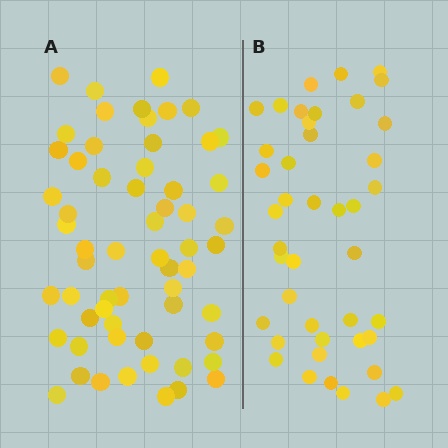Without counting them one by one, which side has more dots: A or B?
Region A (the left region) has more dots.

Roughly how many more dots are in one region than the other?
Region A has approximately 15 more dots than region B.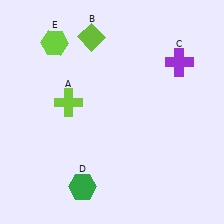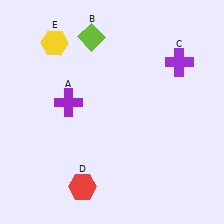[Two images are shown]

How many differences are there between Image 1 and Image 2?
There are 3 differences between the two images.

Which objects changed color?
A changed from lime to purple. D changed from green to red. E changed from lime to yellow.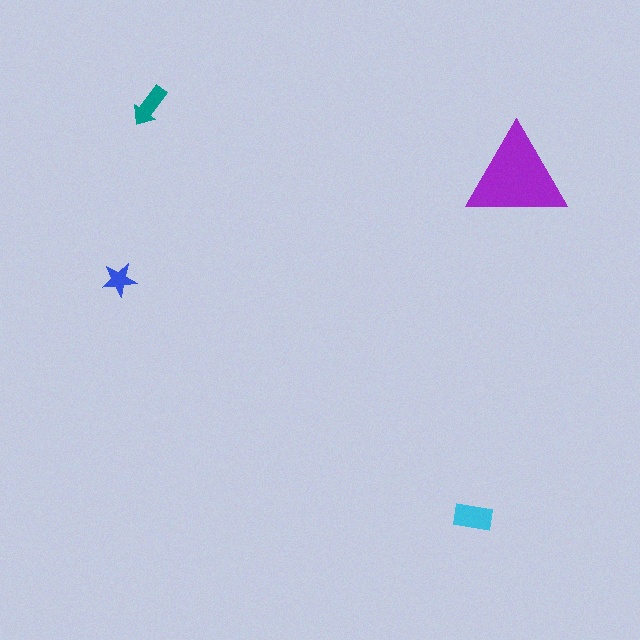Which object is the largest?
The purple triangle.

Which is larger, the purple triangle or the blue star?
The purple triangle.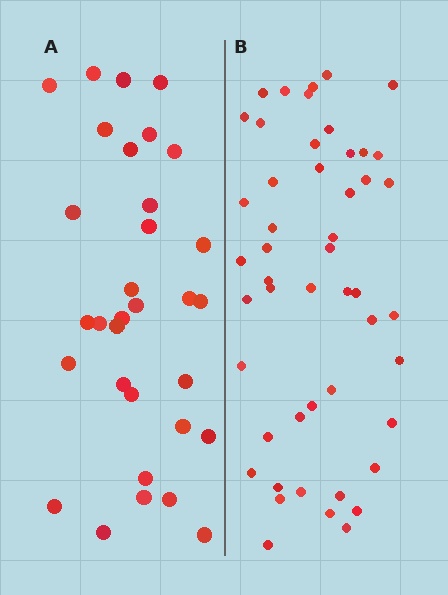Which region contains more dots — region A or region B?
Region B (the right region) has more dots.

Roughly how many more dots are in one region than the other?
Region B has approximately 15 more dots than region A.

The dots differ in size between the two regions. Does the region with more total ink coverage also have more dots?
No. Region A has more total ink coverage because its dots are larger, but region B actually contains more individual dots. Total area can be misleading — the number of items is what matters here.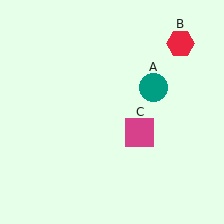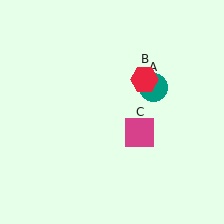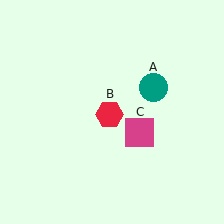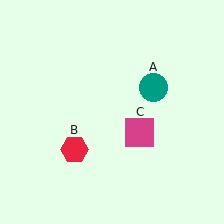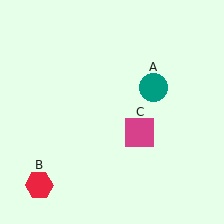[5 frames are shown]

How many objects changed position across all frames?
1 object changed position: red hexagon (object B).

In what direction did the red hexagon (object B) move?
The red hexagon (object B) moved down and to the left.